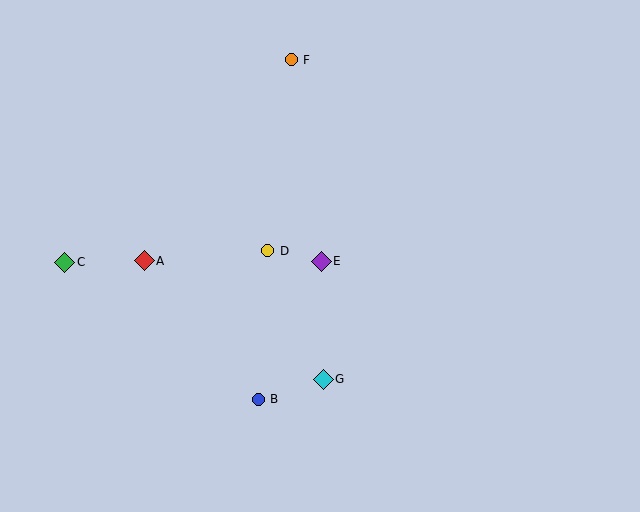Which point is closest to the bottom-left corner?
Point C is closest to the bottom-left corner.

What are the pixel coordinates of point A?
Point A is at (144, 261).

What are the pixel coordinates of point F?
Point F is at (291, 60).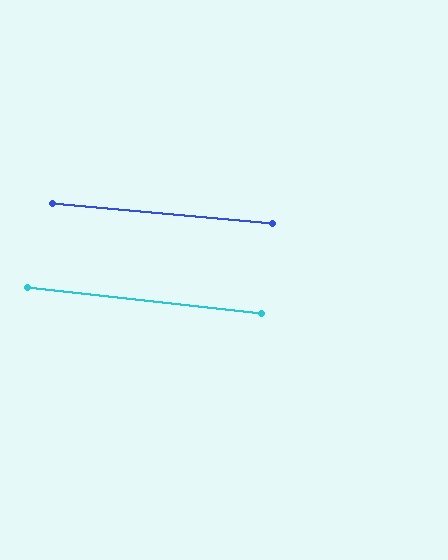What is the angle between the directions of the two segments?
Approximately 1 degree.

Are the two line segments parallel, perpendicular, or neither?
Parallel — their directions differ by only 1.3°.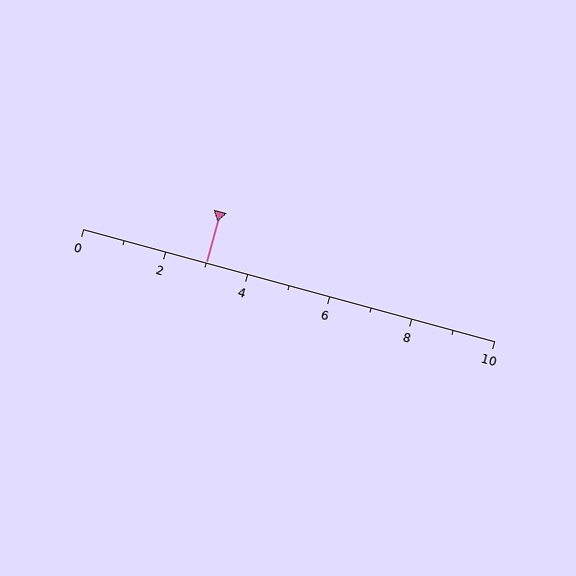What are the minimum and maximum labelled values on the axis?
The axis runs from 0 to 10.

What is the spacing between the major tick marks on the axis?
The major ticks are spaced 2 apart.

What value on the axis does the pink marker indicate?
The marker indicates approximately 3.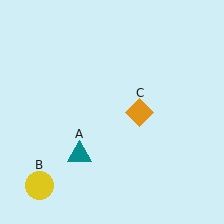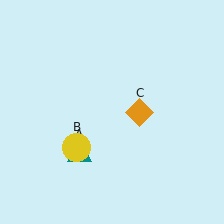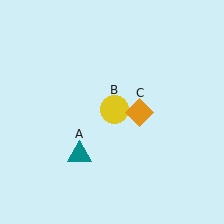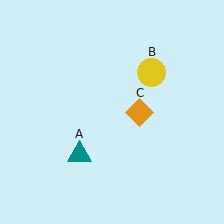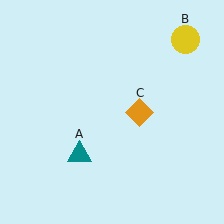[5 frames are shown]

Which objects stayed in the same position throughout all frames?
Teal triangle (object A) and orange diamond (object C) remained stationary.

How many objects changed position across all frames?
1 object changed position: yellow circle (object B).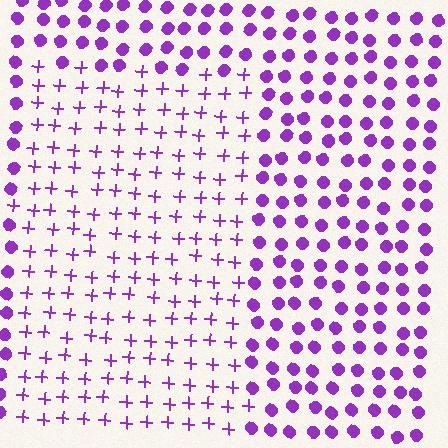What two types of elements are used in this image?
The image uses plus signs inside the rectangle region and circles outside it.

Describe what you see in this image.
The image is filled with small purple elements arranged in a uniform grid. A rectangle-shaped region contains plus signs, while the surrounding area contains circles. The boundary is defined purely by the change in element shape.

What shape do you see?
I see a rectangle.